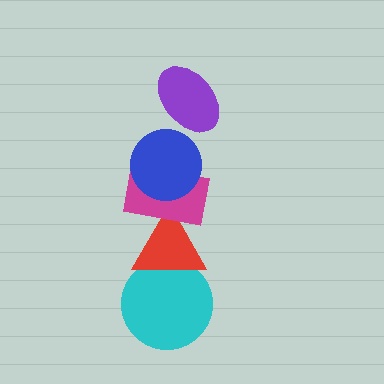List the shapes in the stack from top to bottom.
From top to bottom: the purple ellipse, the blue circle, the magenta rectangle, the red triangle, the cyan circle.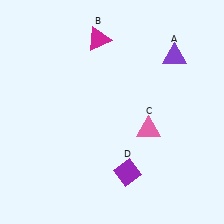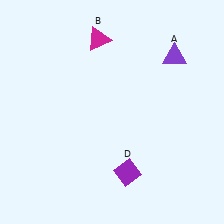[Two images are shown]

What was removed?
The pink triangle (C) was removed in Image 2.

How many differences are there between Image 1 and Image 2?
There is 1 difference between the two images.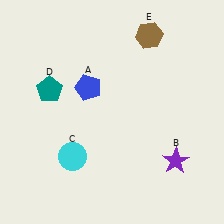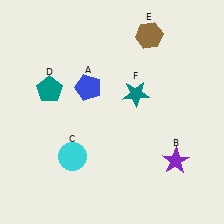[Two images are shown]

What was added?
A teal star (F) was added in Image 2.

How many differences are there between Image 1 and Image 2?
There is 1 difference between the two images.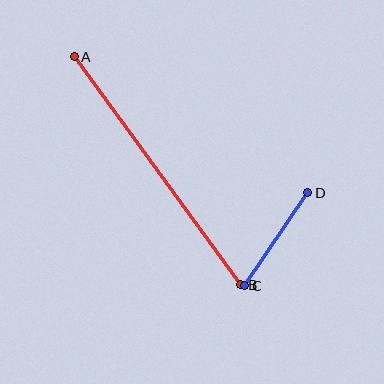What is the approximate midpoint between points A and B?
The midpoint is at approximately (158, 171) pixels.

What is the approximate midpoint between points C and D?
The midpoint is at approximately (276, 239) pixels.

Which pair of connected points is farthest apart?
Points A and B are farthest apart.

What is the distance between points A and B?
The distance is approximately 282 pixels.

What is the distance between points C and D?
The distance is approximately 112 pixels.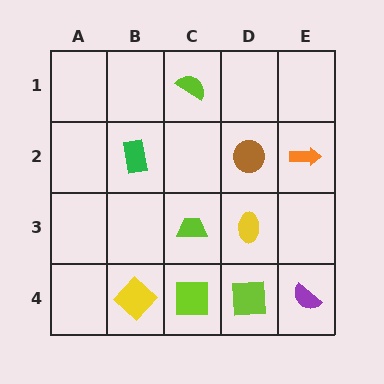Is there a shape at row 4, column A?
No, that cell is empty.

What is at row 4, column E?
A purple semicircle.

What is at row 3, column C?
A lime trapezoid.